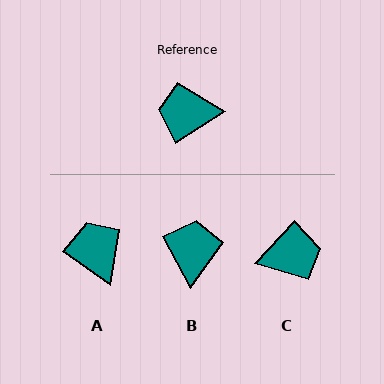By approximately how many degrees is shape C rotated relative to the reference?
Approximately 165 degrees clockwise.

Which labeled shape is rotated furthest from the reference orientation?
C, about 165 degrees away.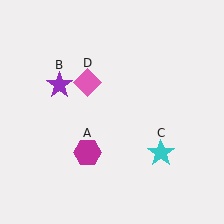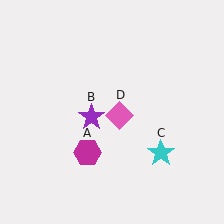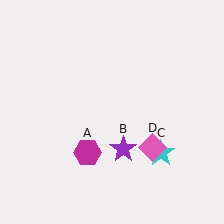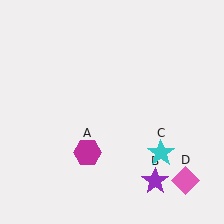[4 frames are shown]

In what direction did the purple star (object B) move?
The purple star (object B) moved down and to the right.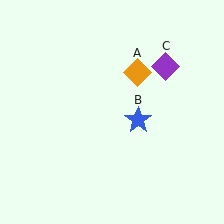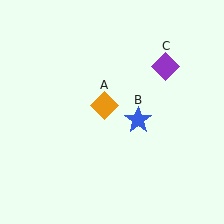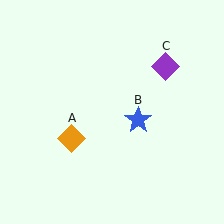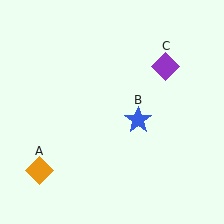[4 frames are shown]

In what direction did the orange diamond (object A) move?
The orange diamond (object A) moved down and to the left.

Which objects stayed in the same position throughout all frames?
Blue star (object B) and purple diamond (object C) remained stationary.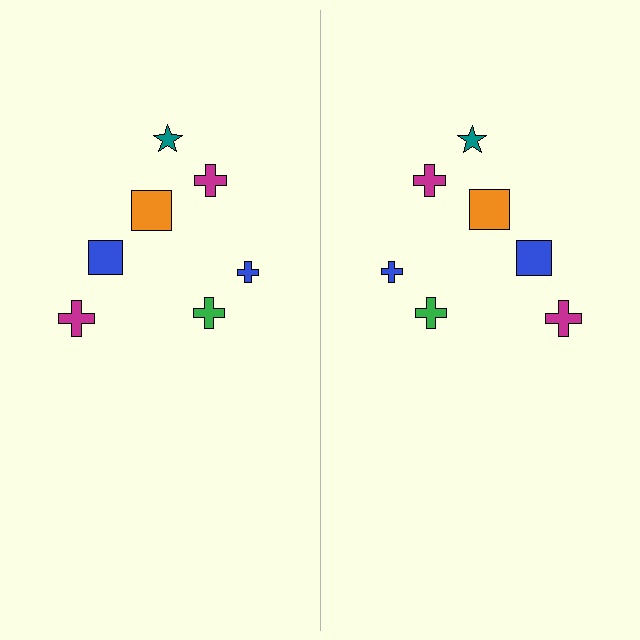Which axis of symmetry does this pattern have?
The pattern has a vertical axis of symmetry running through the center of the image.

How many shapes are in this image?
There are 14 shapes in this image.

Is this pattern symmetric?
Yes, this pattern has bilateral (reflection) symmetry.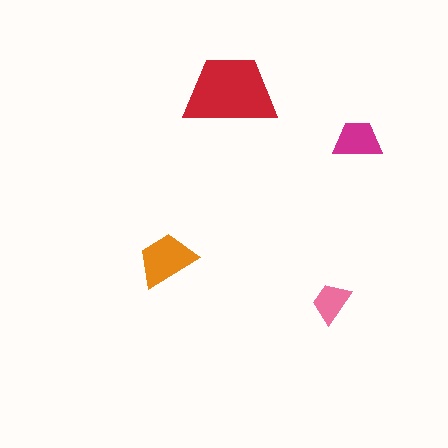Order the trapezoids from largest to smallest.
the red one, the orange one, the magenta one, the pink one.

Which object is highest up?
The red trapezoid is topmost.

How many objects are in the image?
There are 4 objects in the image.